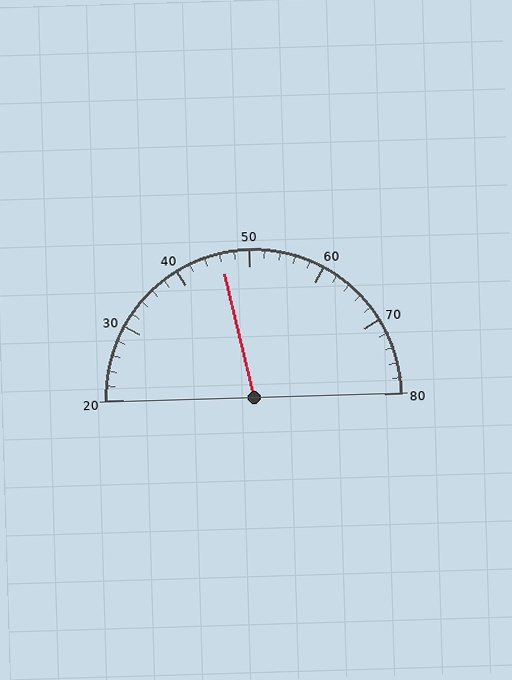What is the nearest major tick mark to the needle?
The nearest major tick mark is 50.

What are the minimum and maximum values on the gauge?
The gauge ranges from 20 to 80.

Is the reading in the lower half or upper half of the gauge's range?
The reading is in the lower half of the range (20 to 80).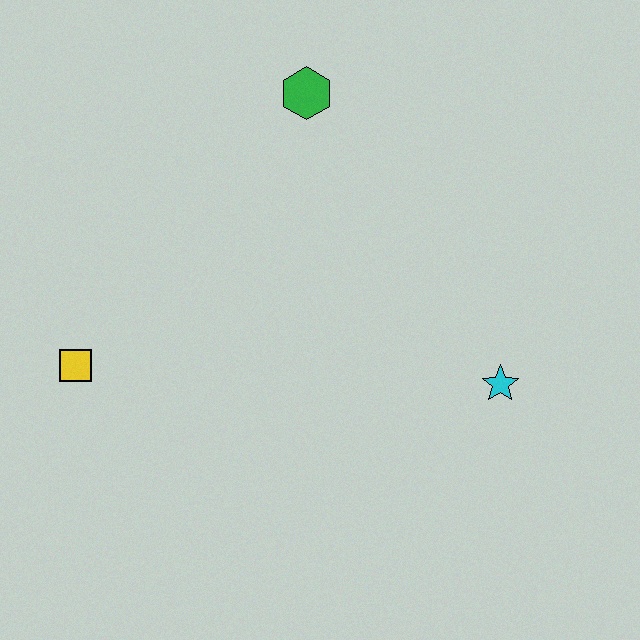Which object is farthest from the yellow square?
The cyan star is farthest from the yellow square.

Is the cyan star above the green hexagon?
No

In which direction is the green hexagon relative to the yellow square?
The green hexagon is above the yellow square.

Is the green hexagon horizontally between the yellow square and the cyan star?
Yes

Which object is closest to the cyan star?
The green hexagon is closest to the cyan star.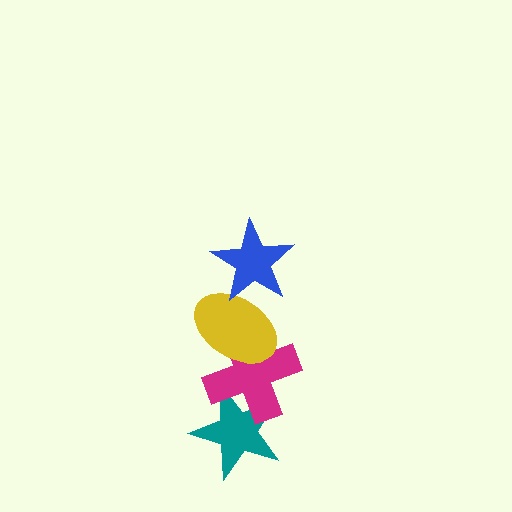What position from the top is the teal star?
The teal star is 4th from the top.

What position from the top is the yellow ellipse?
The yellow ellipse is 2nd from the top.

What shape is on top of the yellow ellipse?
The blue star is on top of the yellow ellipse.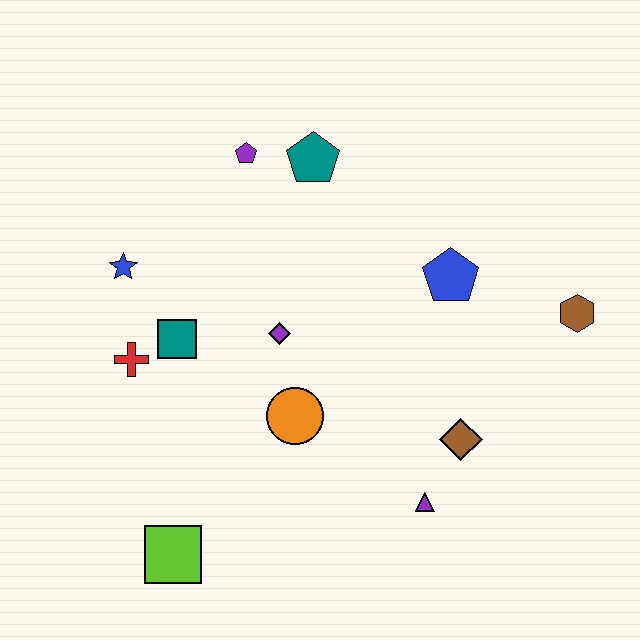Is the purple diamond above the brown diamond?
Yes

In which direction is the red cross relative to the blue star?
The red cross is below the blue star.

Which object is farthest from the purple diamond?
The brown hexagon is farthest from the purple diamond.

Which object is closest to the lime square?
The orange circle is closest to the lime square.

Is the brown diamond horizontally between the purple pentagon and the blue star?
No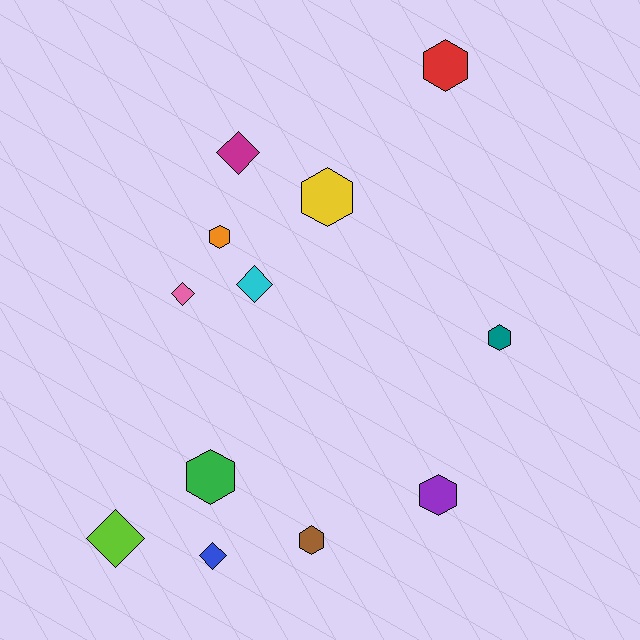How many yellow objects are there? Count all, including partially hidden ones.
There is 1 yellow object.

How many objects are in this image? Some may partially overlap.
There are 12 objects.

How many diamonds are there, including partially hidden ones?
There are 5 diamonds.